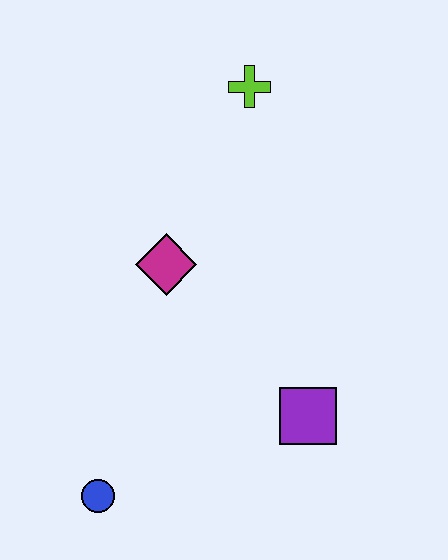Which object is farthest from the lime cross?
The blue circle is farthest from the lime cross.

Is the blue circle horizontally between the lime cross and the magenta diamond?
No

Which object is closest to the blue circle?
The purple square is closest to the blue circle.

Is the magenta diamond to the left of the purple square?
Yes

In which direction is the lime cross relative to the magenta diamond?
The lime cross is above the magenta diamond.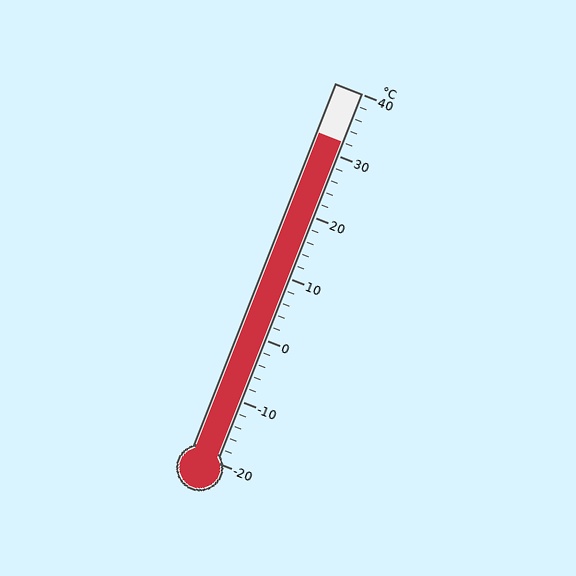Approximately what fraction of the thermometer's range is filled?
The thermometer is filled to approximately 85% of its range.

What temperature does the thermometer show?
The thermometer shows approximately 32°C.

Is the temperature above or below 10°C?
The temperature is above 10°C.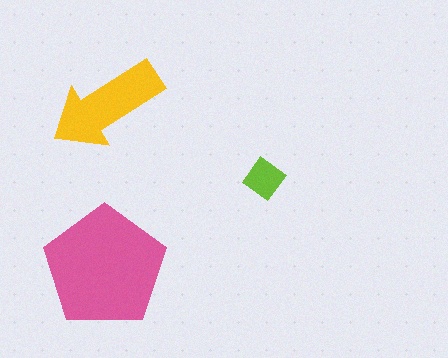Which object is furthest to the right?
The lime diamond is rightmost.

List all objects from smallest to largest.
The lime diamond, the yellow arrow, the pink pentagon.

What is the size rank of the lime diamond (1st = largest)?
3rd.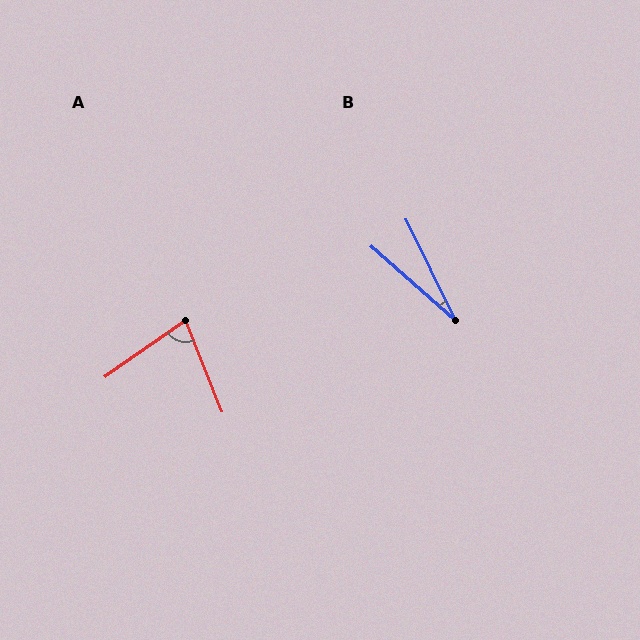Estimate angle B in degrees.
Approximately 23 degrees.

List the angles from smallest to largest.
B (23°), A (77°).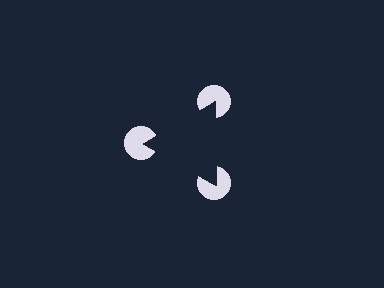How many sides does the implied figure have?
3 sides.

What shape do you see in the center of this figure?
An illusory triangle — its edges are inferred from the aligned wedge cuts in the pac-man discs, not physically drawn.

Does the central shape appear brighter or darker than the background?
It typically appears slightly darker than the background, even though no actual brightness change is drawn.